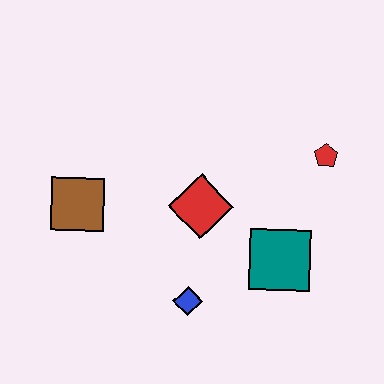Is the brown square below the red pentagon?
Yes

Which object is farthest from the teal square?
The brown square is farthest from the teal square.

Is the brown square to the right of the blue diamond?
No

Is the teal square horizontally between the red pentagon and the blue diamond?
Yes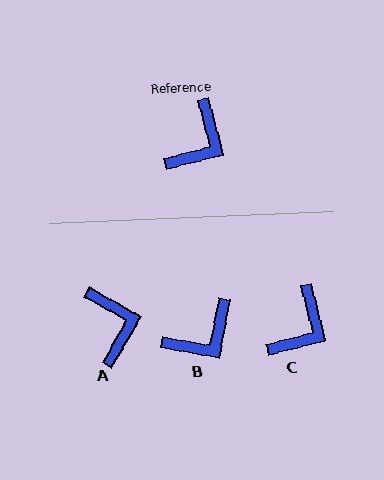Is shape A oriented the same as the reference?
No, it is off by about 46 degrees.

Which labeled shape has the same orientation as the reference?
C.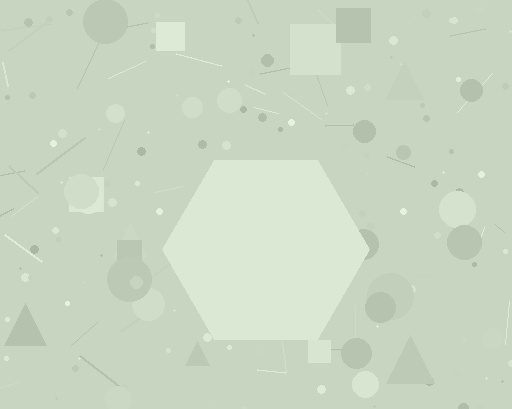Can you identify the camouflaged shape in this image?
The camouflaged shape is a hexagon.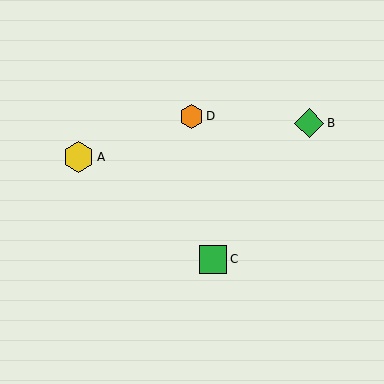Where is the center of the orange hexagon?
The center of the orange hexagon is at (192, 116).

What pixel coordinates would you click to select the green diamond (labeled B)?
Click at (309, 123) to select the green diamond B.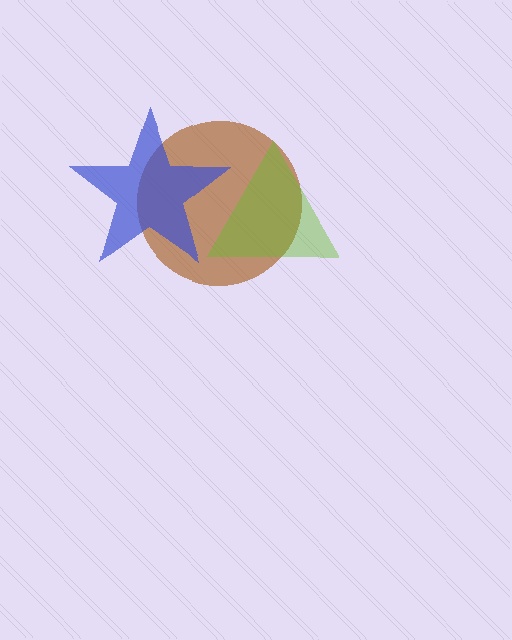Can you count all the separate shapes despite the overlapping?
Yes, there are 3 separate shapes.